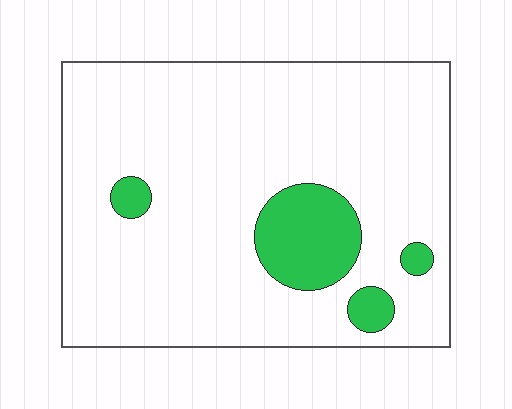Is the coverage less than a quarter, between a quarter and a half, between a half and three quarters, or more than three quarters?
Less than a quarter.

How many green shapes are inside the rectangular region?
4.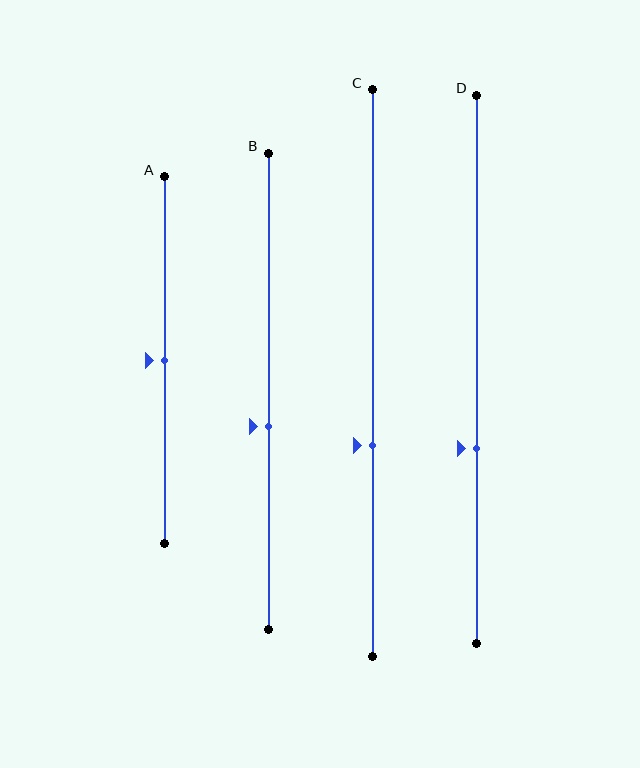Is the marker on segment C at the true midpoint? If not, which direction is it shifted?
No, the marker on segment C is shifted downward by about 13% of the segment length.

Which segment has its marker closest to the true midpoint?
Segment A has its marker closest to the true midpoint.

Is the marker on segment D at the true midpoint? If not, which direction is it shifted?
No, the marker on segment D is shifted downward by about 14% of the segment length.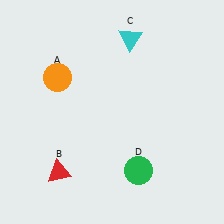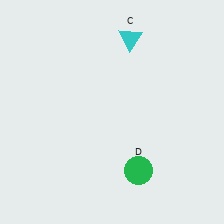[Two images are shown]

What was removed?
The orange circle (A), the red triangle (B) were removed in Image 2.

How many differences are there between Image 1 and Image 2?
There are 2 differences between the two images.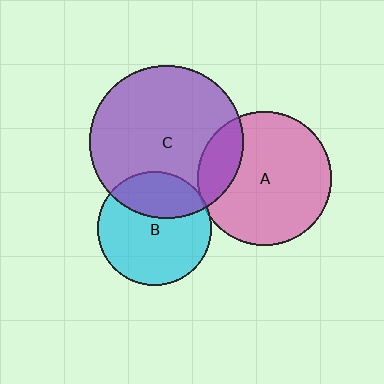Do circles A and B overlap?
Yes.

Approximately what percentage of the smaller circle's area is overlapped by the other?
Approximately 5%.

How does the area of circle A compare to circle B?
Approximately 1.4 times.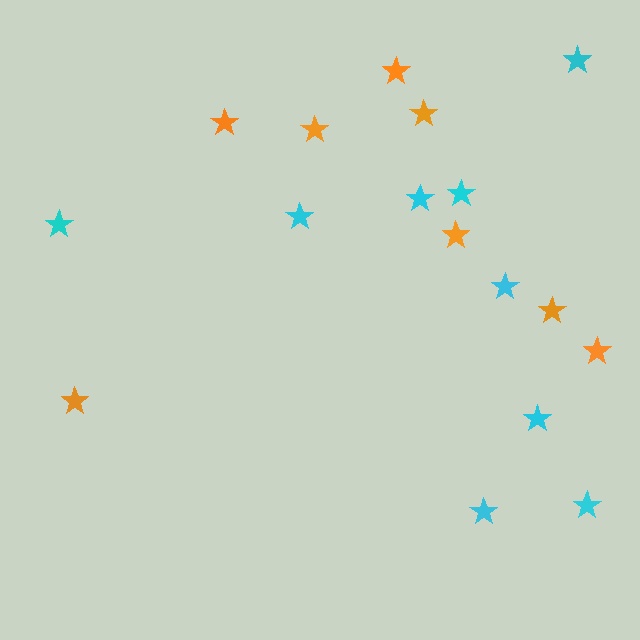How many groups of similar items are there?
There are 2 groups: one group of cyan stars (9) and one group of orange stars (8).